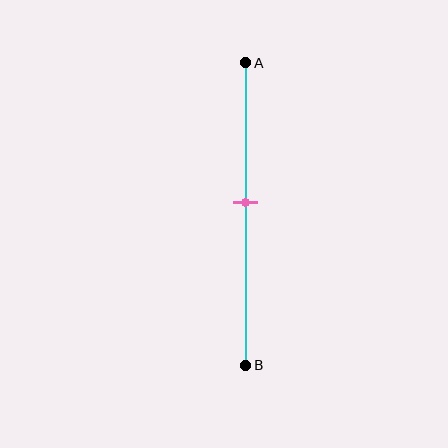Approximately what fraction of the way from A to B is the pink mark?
The pink mark is approximately 45% of the way from A to B.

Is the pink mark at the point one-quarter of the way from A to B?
No, the mark is at about 45% from A, not at the 25% one-quarter point.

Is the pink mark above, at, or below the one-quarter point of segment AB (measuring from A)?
The pink mark is below the one-quarter point of segment AB.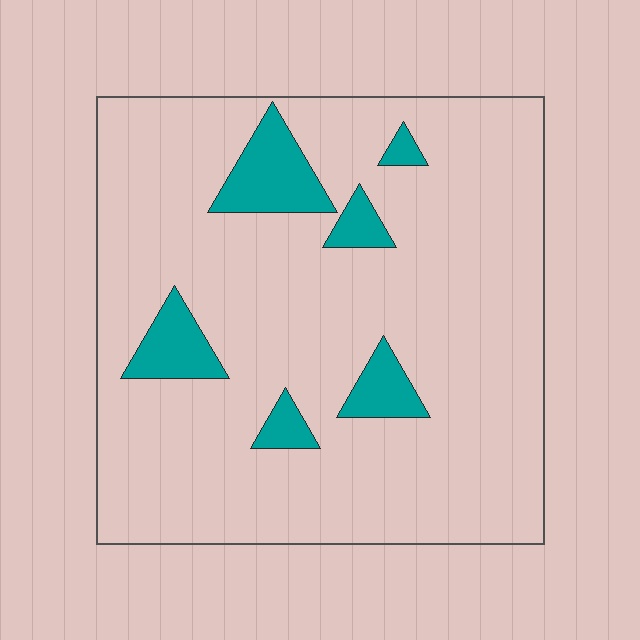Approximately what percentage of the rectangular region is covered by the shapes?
Approximately 10%.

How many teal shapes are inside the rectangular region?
6.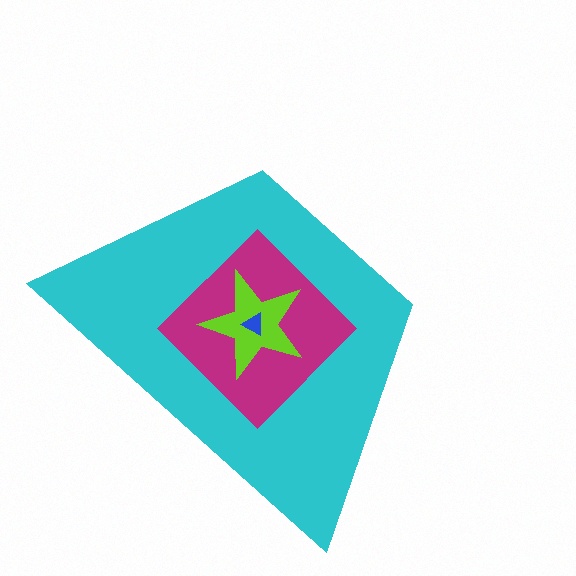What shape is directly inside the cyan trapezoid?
The magenta diamond.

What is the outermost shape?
The cyan trapezoid.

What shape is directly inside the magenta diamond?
The lime star.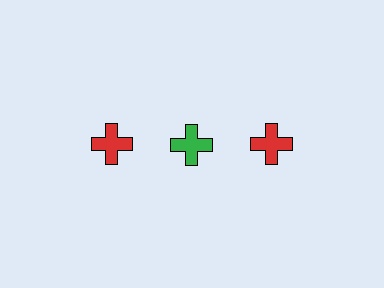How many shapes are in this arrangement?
There are 3 shapes arranged in a grid pattern.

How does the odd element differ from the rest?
It has a different color: green instead of red.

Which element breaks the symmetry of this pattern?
The green cross in the top row, second from left column breaks the symmetry. All other shapes are red crosses.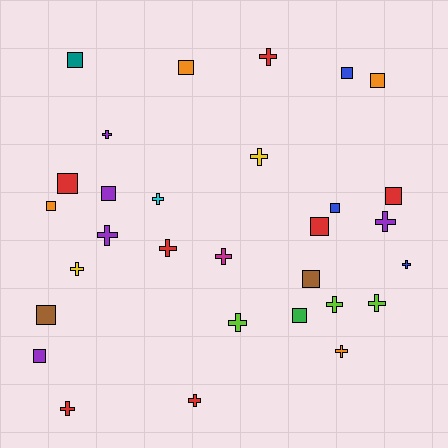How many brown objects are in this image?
There are 2 brown objects.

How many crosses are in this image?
There are 16 crosses.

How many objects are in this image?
There are 30 objects.